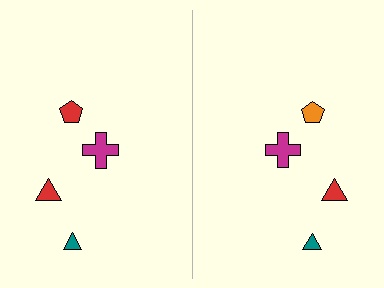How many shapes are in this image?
There are 8 shapes in this image.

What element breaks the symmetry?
The orange pentagon on the right side breaks the symmetry — its mirror counterpart is red.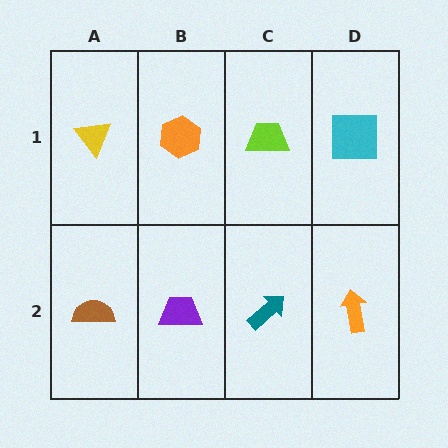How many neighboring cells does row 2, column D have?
2.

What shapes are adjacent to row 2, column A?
A yellow triangle (row 1, column A), a purple trapezoid (row 2, column B).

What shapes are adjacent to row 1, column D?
An orange arrow (row 2, column D), a lime trapezoid (row 1, column C).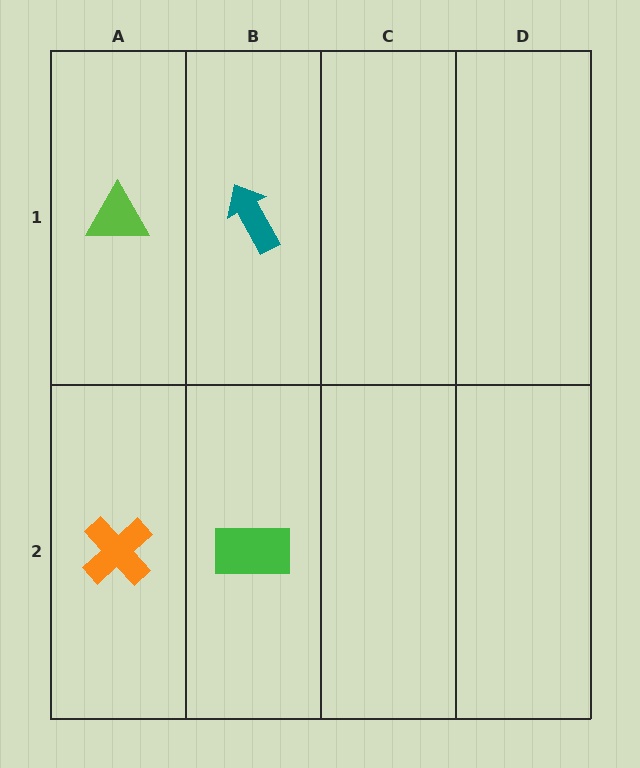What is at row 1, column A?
A lime triangle.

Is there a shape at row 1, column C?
No, that cell is empty.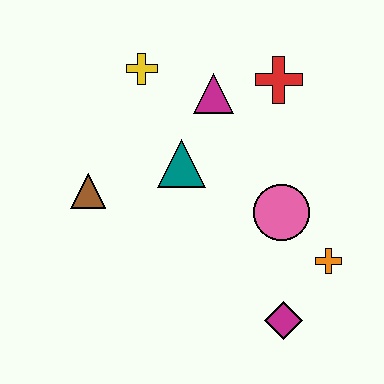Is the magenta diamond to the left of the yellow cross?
No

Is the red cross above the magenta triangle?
Yes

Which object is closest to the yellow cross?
The magenta triangle is closest to the yellow cross.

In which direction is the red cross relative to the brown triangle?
The red cross is to the right of the brown triangle.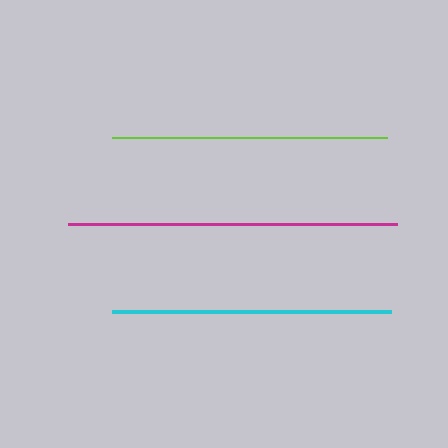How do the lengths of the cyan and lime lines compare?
The cyan and lime lines are approximately the same length.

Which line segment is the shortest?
The lime line is the shortest at approximately 276 pixels.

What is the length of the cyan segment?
The cyan segment is approximately 279 pixels long.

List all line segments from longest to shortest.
From longest to shortest: magenta, cyan, lime.